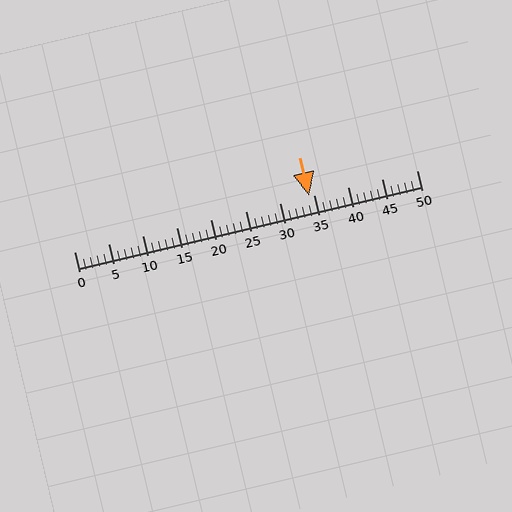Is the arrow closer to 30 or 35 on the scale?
The arrow is closer to 35.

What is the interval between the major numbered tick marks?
The major tick marks are spaced 5 units apart.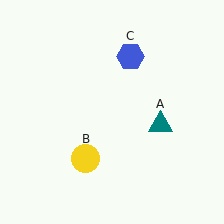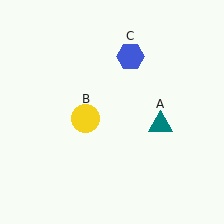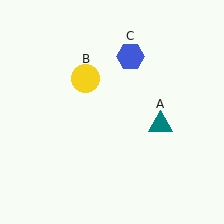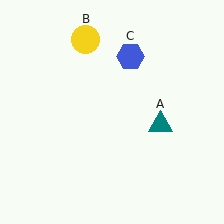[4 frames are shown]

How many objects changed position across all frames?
1 object changed position: yellow circle (object B).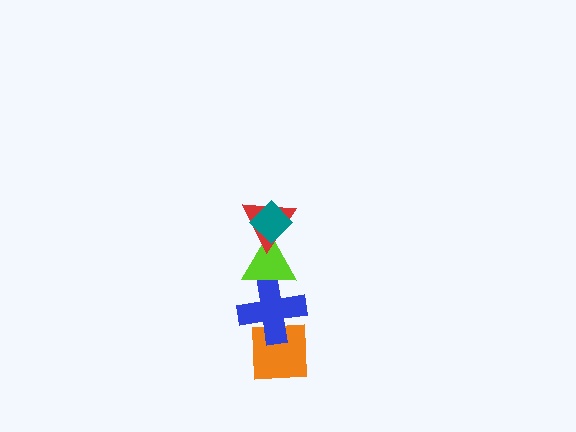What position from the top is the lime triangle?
The lime triangle is 3rd from the top.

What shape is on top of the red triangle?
The teal diamond is on top of the red triangle.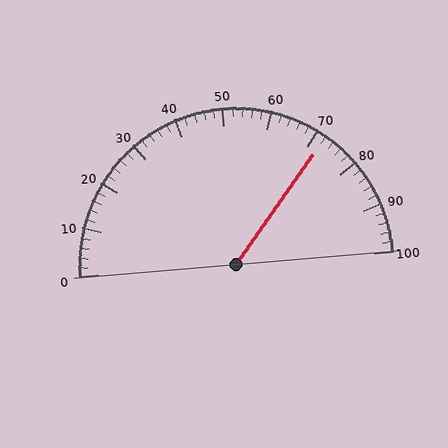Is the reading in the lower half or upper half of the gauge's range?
The reading is in the upper half of the range (0 to 100).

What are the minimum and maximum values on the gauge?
The gauge ranges from 0 to 100.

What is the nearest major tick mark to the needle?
The nearest major tick mark is 70.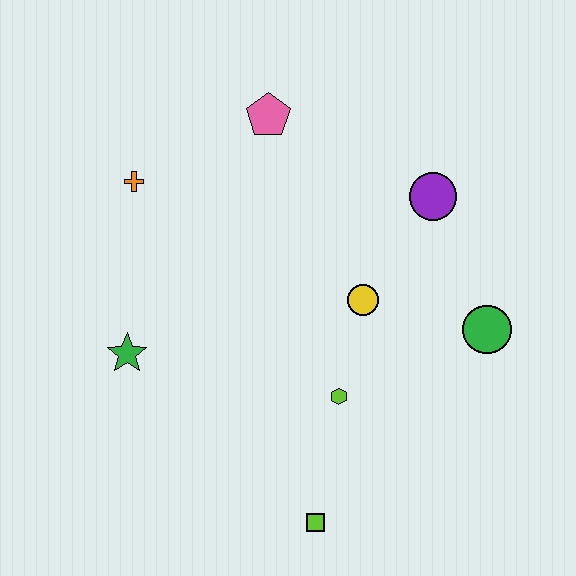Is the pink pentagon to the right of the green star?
Yes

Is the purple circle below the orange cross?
Yes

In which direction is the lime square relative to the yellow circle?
The lime square is below the yellow circle.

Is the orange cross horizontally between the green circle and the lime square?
No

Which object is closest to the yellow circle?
The lime hexagon is closest to the yellow circle.